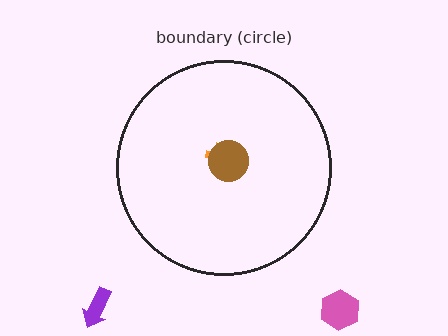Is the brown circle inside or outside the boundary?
Inside.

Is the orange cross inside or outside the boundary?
Inside.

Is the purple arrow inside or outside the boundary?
Outside.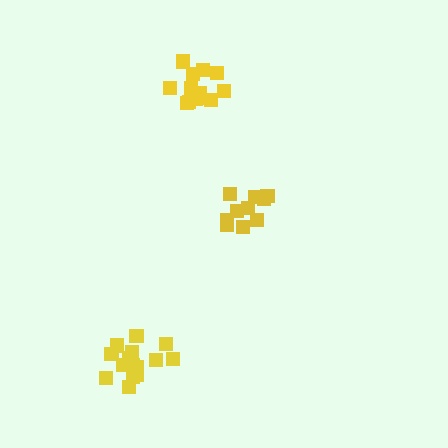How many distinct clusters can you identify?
There are 3 distinct clusters.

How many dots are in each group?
Group 1: 15 dots, Group 2: 14 dots, Group 3: 10 dots (39 total).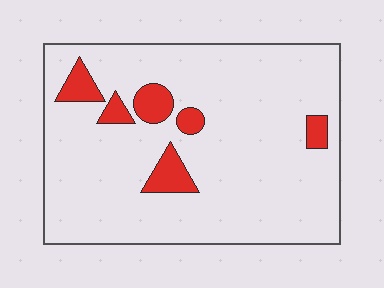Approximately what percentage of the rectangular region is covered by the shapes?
Approximately 10%.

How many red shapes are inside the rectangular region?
6.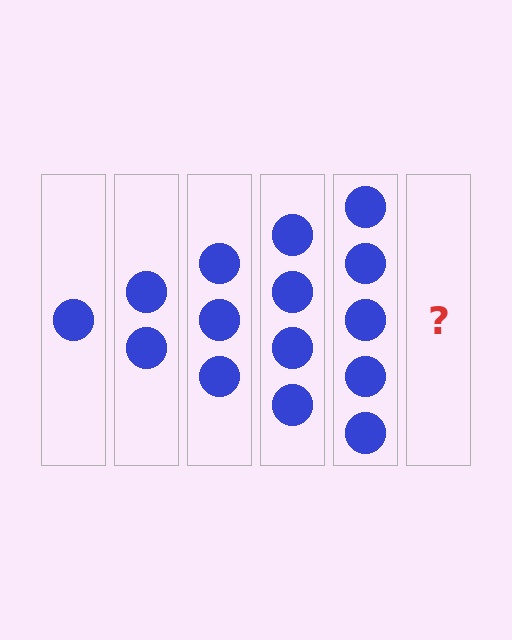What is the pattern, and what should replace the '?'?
The pattern is that each step adds one more circle. The '?' should be 6 circles.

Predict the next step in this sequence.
The next step is 6 circles.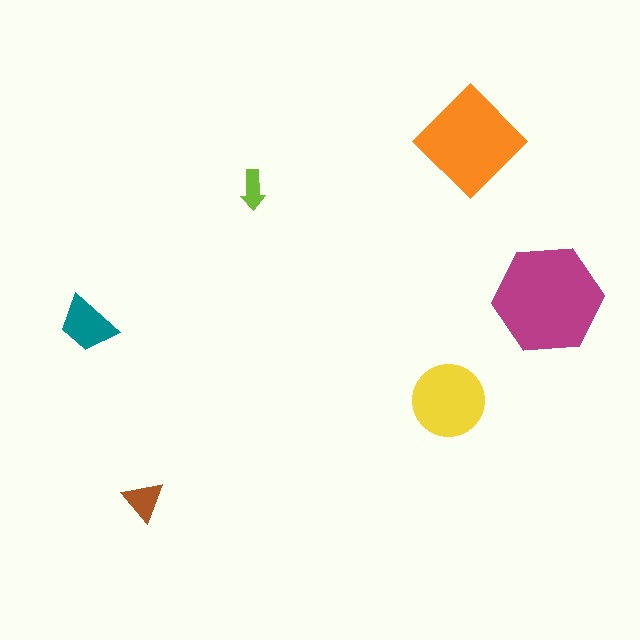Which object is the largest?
The magenta hexagon.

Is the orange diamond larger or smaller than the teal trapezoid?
Larger.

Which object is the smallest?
The lime arrow.